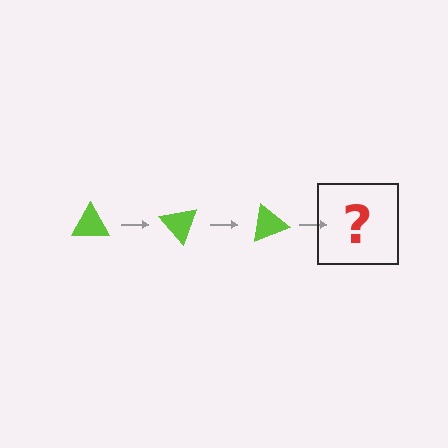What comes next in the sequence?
The next element should be a lime triangle rotated 150 degrees.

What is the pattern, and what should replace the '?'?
The pattern is that the triangle rotates 50 degrees each step. The '?' should be a lime triangle rotated 150 degrees.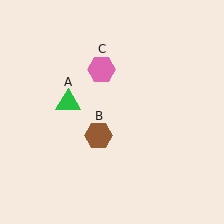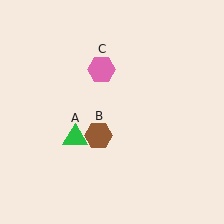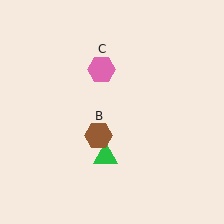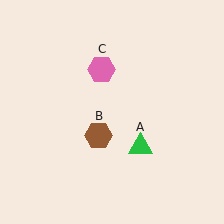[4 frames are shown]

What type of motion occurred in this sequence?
The green triangle (object A) rotated counterclockwise around the center of the scene.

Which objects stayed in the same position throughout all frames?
Brown hexagon (object B) and pink hexagon (object C) remained stationary.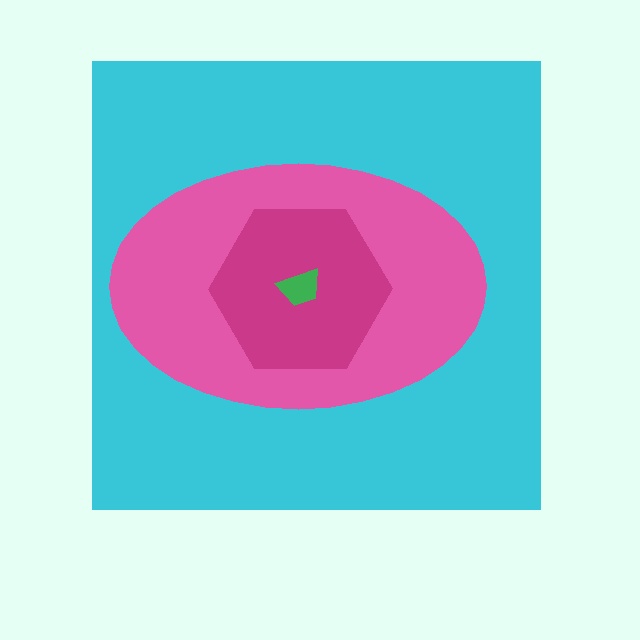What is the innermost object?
The green trapezoid.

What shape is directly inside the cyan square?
The pink ellipse.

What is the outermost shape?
The cyan square.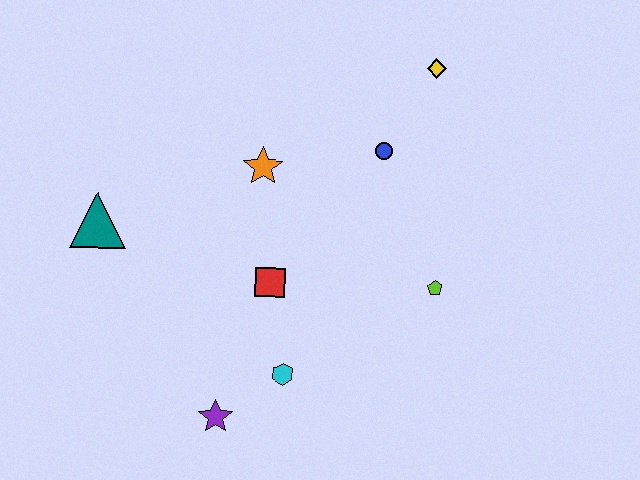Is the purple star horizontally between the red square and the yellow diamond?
No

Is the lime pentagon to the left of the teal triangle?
No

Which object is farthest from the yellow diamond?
The purple star is farthest from the yellow diamond.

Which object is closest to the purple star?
The cyan hexagon is closest to the purple star.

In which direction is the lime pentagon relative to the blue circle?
The lime pentagon is below the blue circle.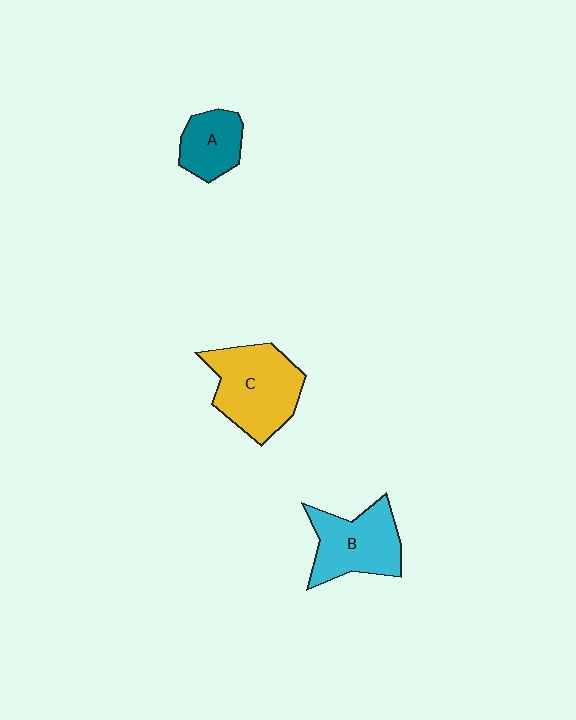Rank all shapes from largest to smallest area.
From largest to smallest: C (yellow), B (cyan), A (teal).